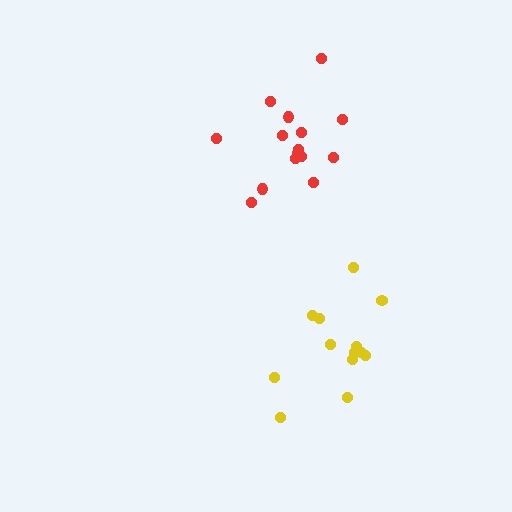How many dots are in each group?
Group 1: 13 dots, Group 2: 15 dots (28 total).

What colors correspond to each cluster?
The clusters are colored: yellow, red.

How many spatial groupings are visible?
There are 2 spatial groupings.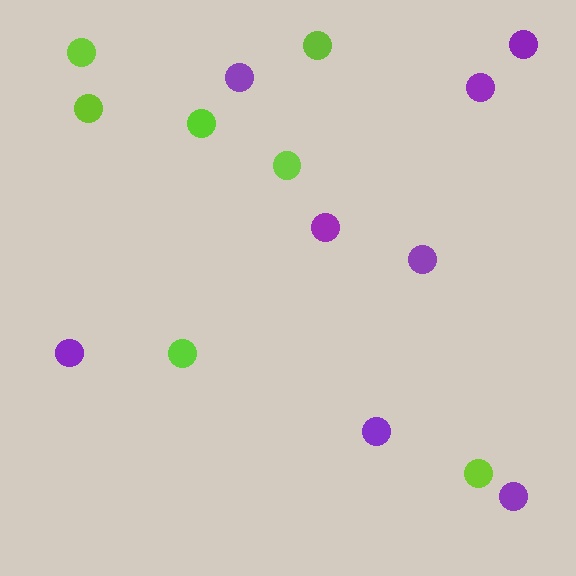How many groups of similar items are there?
There are 2 groups: one group of lime circles (7) and one group of purple circles (8).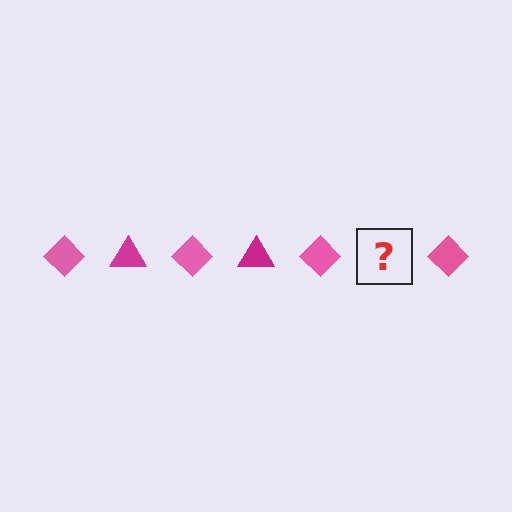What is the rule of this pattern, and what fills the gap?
The rule is that the pattern alternates between pink diamond and magenta triangle. The gap should be filled with a magenta triangle.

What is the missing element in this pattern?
The missing element is a magenta triangle.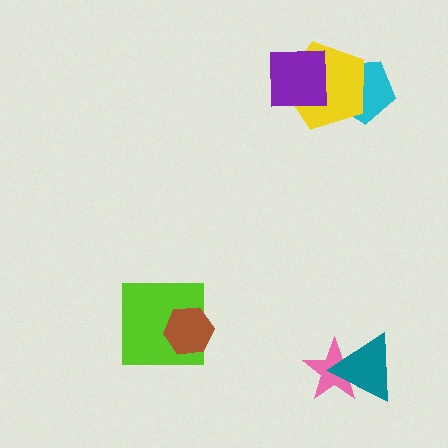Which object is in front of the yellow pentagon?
The purple square is in front of the yellow pentagon.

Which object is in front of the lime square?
The brown hexagon is in front of the lime square.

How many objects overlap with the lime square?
1 object overlaps with the lime square.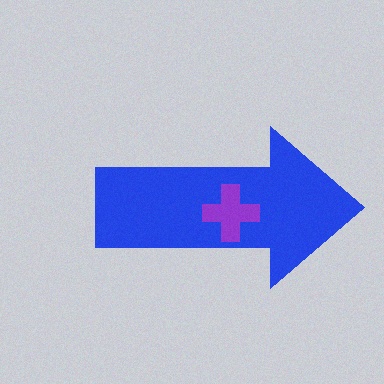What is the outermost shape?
The blue arrow.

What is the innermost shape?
The purple cross.